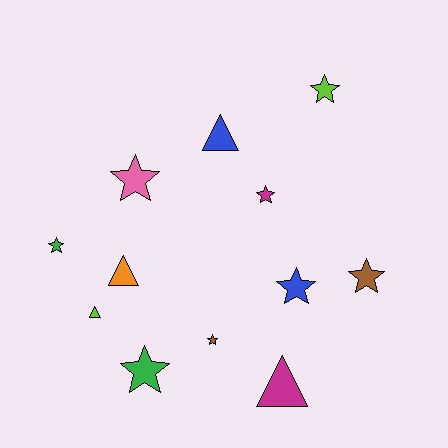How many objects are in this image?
There are 12 objects.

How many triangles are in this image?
There are 4 triangles.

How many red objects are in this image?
There are no red objects.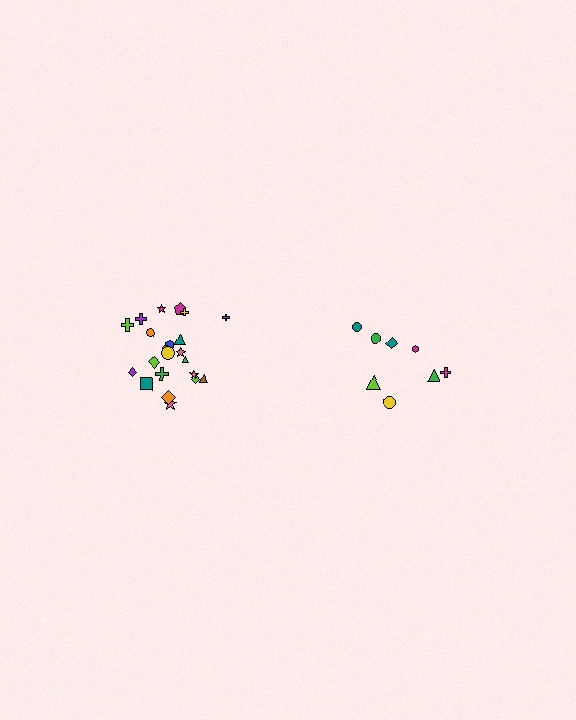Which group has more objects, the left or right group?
The left group.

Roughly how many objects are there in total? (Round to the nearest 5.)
Roughly 30 objects in total.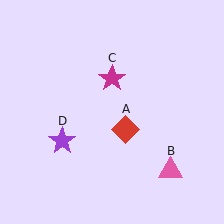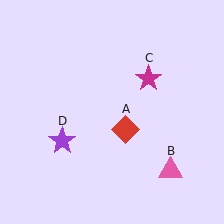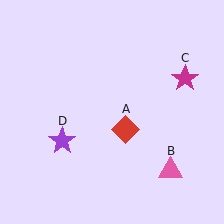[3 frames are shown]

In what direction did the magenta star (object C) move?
The magenta star (object C) moved right.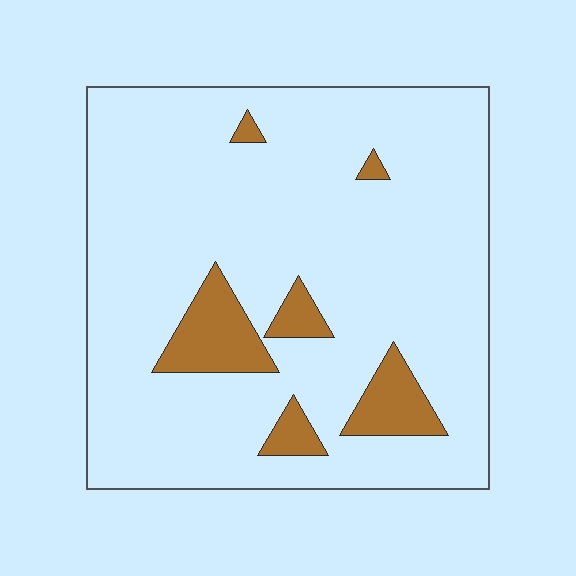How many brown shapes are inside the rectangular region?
6.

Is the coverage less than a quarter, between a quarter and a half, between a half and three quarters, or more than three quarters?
Less than a quarter.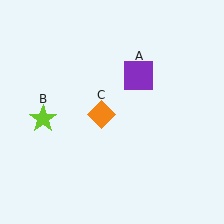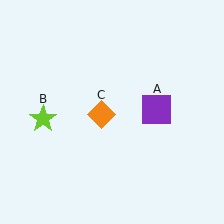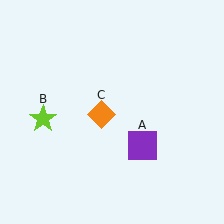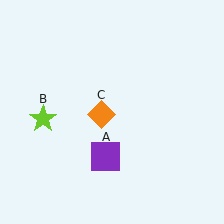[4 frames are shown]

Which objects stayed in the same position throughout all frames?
Lime star (object B) and orange diamond (object C) remained stationary.